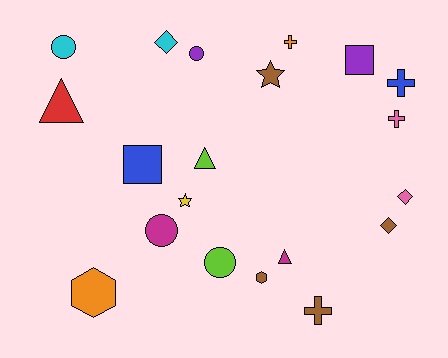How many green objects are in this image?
There are no green objects.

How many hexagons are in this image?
There are 2 hexagons.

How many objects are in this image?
There are 20 objects.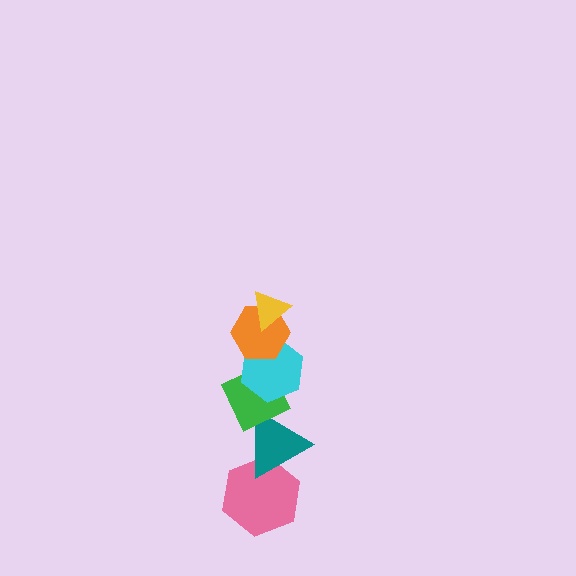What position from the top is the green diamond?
The green diamond is 4th from the top.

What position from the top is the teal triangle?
The teal triangle is 5th from the top.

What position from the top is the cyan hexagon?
The cyan hexagon is 3rd from the top.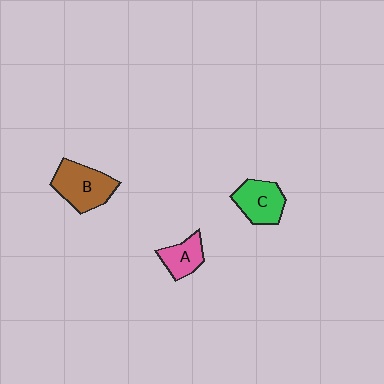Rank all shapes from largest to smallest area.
From largest to smallest: B (brown), C (green), A (pink).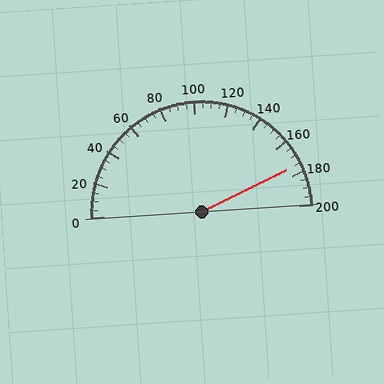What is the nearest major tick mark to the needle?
The nearest major tick mark is 180.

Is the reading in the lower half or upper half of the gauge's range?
The reading is in the upper half of the range (0 to 200).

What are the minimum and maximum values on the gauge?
The gauge ranges from 0 to 200.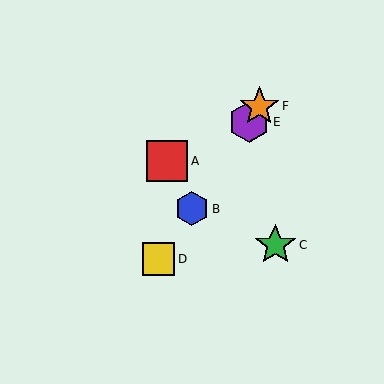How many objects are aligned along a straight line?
4 objects (B, D, E, F) are aligned along a straight line.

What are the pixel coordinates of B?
Object B is at (192, 209).